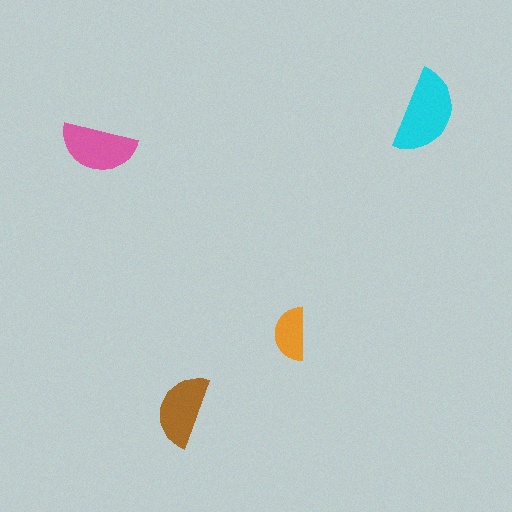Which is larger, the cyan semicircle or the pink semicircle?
The cyan one.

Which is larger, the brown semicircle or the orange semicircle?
The brown one.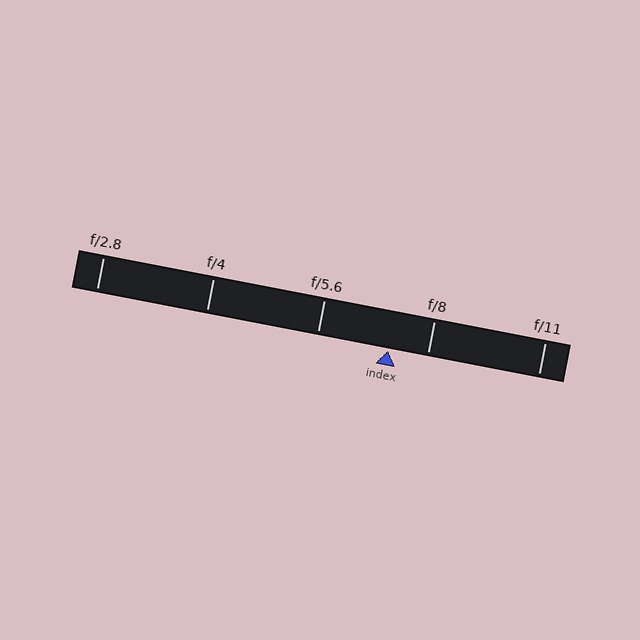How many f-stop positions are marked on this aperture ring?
There are 5 f-stop positions marked.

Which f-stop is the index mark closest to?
The index mark is closest to f/8.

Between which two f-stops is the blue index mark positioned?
The index mark is between f/5.6 and f/8.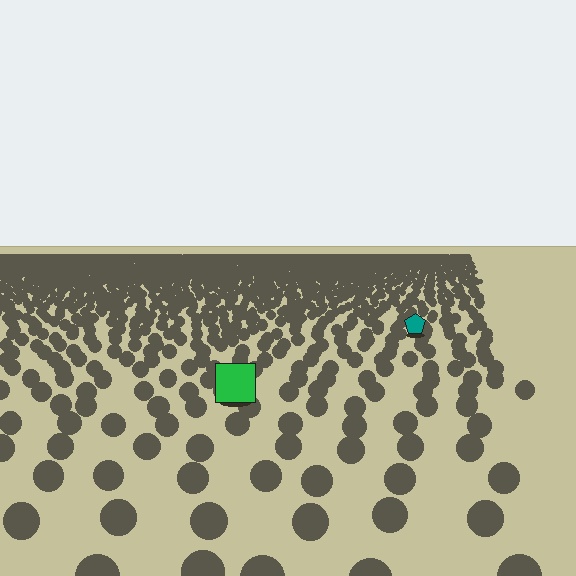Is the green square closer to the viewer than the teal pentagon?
Yes. The green square is closer — you can tell from the texture gradient: the ground texture is coarser near it.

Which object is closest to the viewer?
The green square is closest. The texture marks near it are larger and more spread out.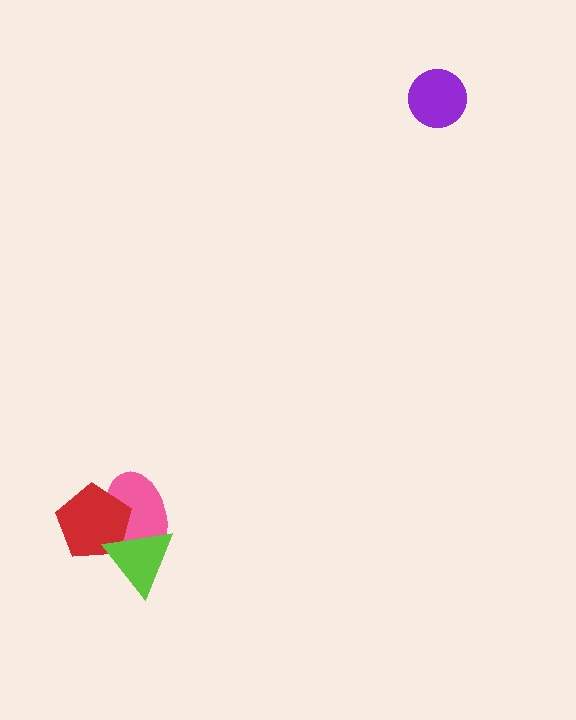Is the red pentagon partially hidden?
Yes, it is partially covered by another shape.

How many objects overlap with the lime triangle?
2 objects overlap with the lime triangle.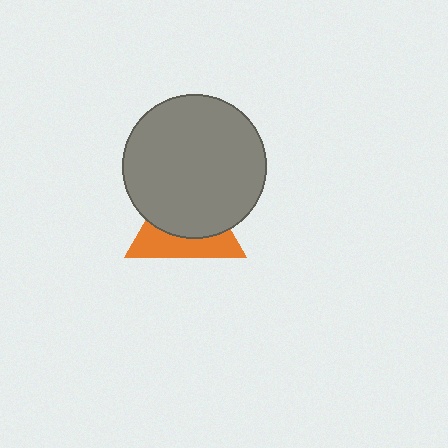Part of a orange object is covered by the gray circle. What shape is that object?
It is a triangle.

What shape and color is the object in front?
The object in front is a gray circle.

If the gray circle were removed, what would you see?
You would see the complete orange triangle.